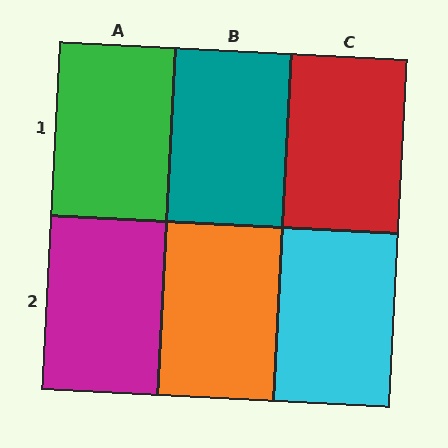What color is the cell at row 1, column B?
Teal.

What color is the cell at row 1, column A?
Green.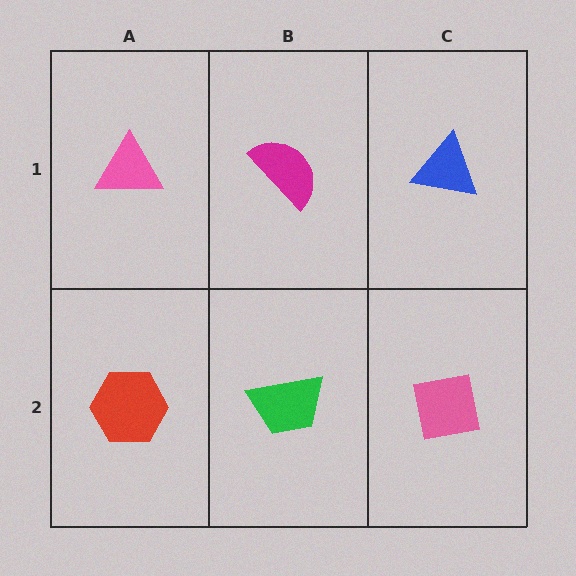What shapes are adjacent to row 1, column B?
A green trapezoid (row 2, column B), a pink triangle (row 1, column A), a blue triangle (row 1, column C).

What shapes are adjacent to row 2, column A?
A pink triangle (row 1, column A), a green trapezoid (row 2, column B).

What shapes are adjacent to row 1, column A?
A red hexagon (row 2, column A), a magenta semicircle (row 1, column B).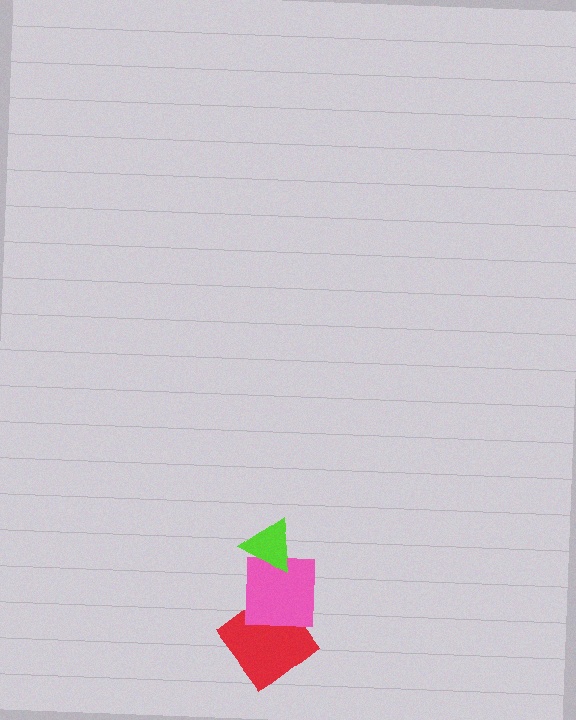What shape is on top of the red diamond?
The pink square is on top of the red diamond.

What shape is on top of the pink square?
The lime triangle is on top of the pink square.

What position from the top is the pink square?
The pink square is 2nd from the top.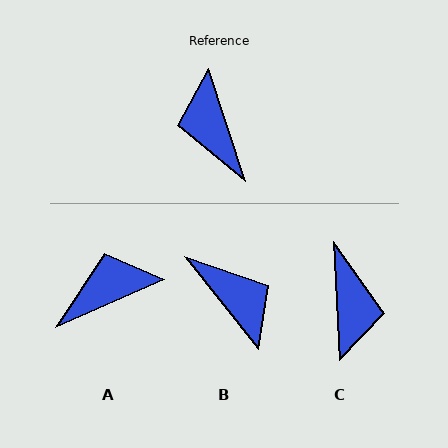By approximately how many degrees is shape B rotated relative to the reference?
Approximately 160 degrees clockwise.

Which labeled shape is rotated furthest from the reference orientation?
C, about 165 degrees away.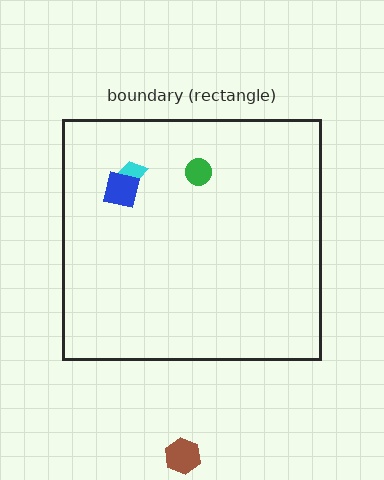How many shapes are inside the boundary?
3 inside, 1 outside.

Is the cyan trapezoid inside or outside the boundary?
Inside.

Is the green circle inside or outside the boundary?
Inside.